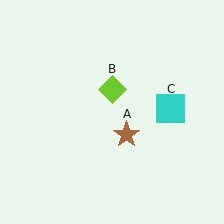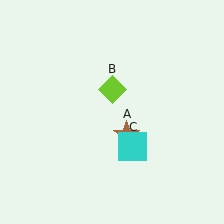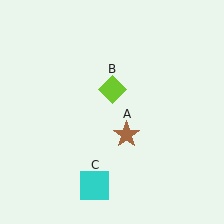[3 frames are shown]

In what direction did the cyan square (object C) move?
The cyan square (object C) moved down and to the left.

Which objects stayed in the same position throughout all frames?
Brown star (object A) and lime diamond (object B) remained stationary.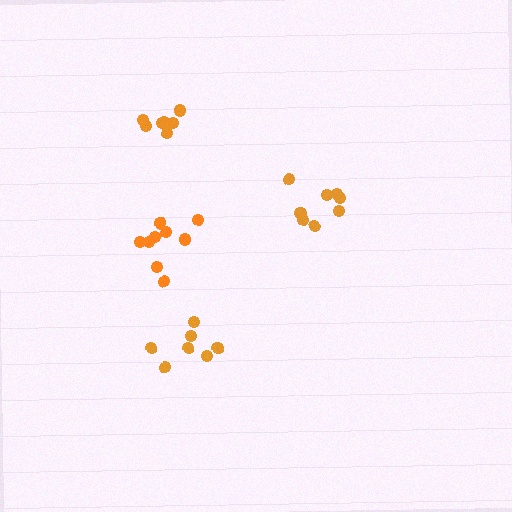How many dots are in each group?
Group 1: 7 dots, Group 2: 7 dots, Group 3: 8 dots, Group 4: 9 dots (31 total).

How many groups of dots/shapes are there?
There are 4 groups.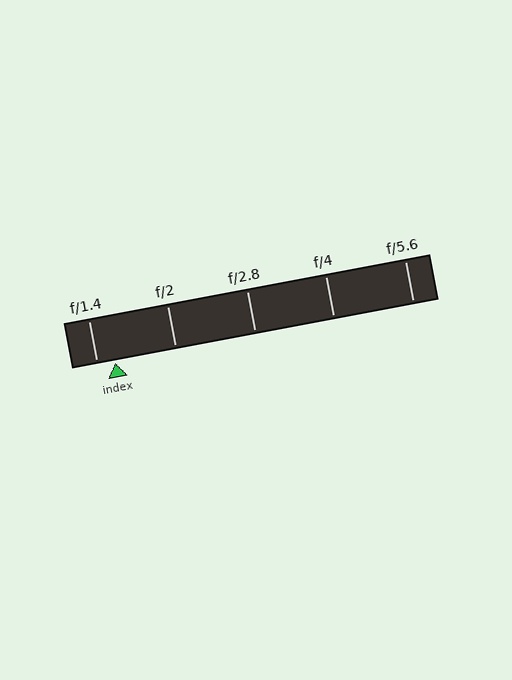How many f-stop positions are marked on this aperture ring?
There are 5 f-stop positions marked.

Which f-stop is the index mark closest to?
The index mark is closest to f/1.4.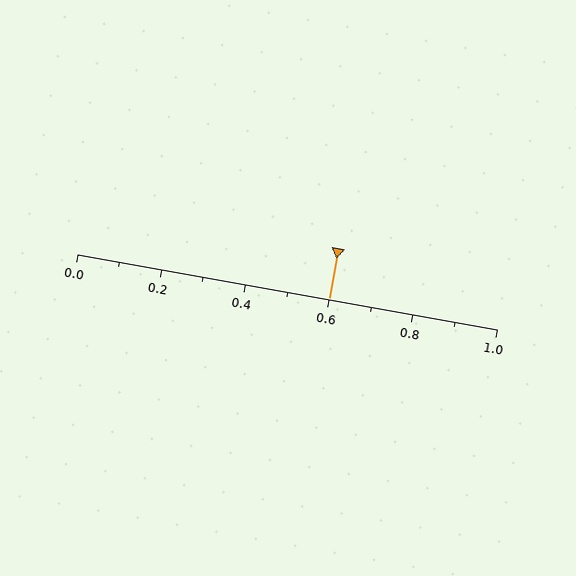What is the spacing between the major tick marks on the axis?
The major ticks are spaced 0.2 apart.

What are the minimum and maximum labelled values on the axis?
The axis runs from 0.0 to 1.0.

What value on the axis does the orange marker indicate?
The marker indicates approximately 0.6.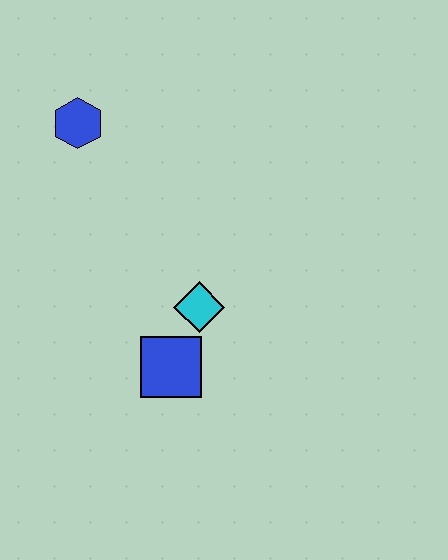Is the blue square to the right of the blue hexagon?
Yes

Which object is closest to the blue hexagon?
The cyan diamond is closest to the blue hexagon.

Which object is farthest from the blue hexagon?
The blue square is farthest from the blue hexagon.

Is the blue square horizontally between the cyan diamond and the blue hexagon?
Yes